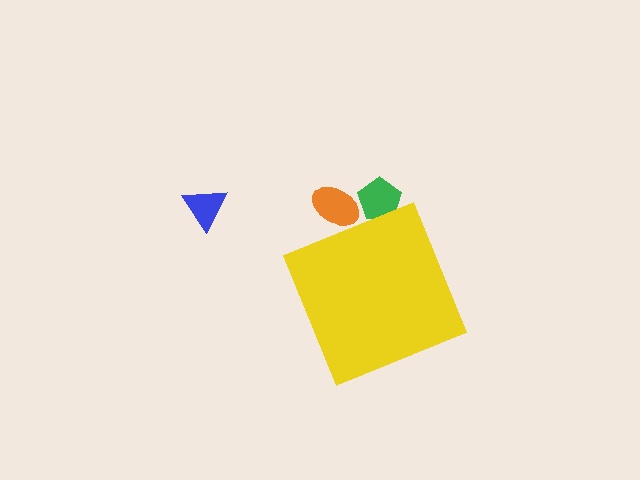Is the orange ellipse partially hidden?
Yes, the orange ellipse is partially hidden behind the yellow diamond.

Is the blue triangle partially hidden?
No, the blue triangle is fully visible.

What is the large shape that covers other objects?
A yellow diamond.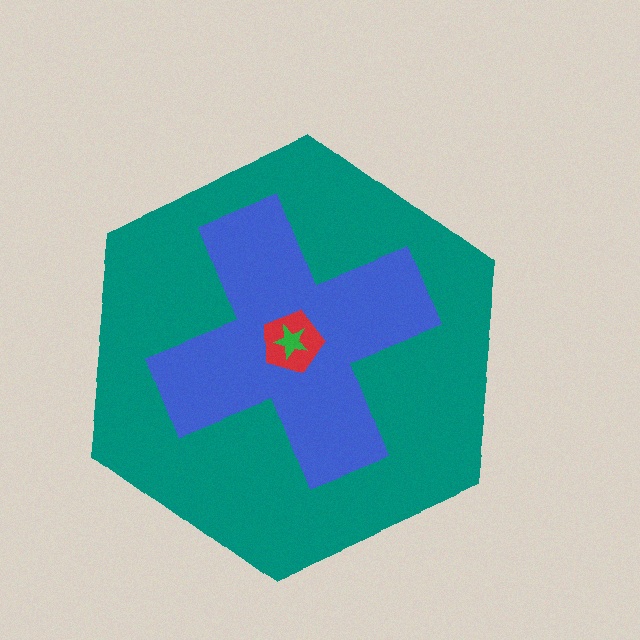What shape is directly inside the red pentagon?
The green star.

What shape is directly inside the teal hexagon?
The blue cross.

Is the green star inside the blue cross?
Yes.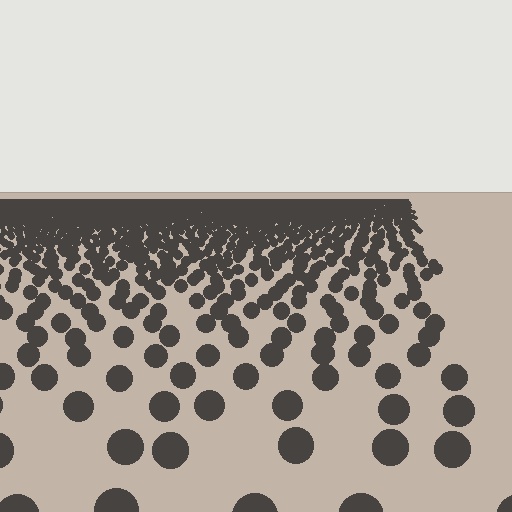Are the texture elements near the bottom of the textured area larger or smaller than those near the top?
Larger. Near the bottom, elements are closer to the viewer and appear at a bigger on-screen size.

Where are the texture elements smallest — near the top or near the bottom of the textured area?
Near the top.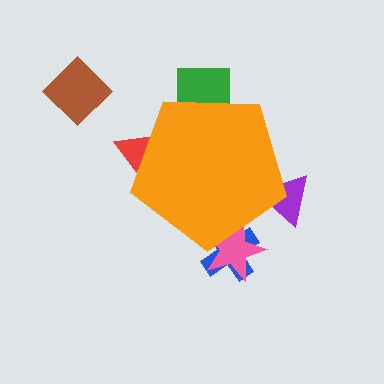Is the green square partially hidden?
Yes, the green square is partially hidden behind the orange pentagon.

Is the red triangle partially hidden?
Yes, the red triangle is partially hidden behind the orange pentagon.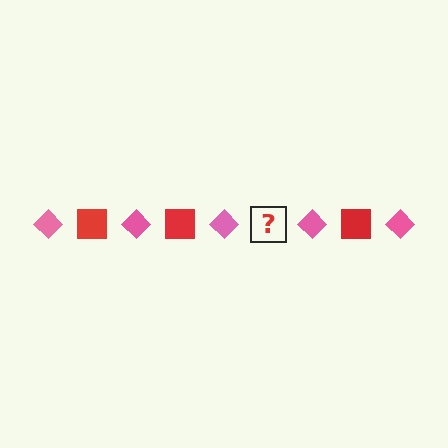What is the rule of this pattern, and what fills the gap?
The rule is that the pattern alternates between pink diamond and red square. The gap should be filled with a red square.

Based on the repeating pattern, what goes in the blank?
The blank should be a red square.